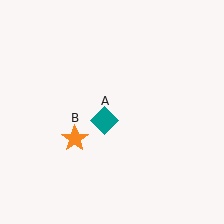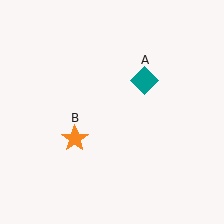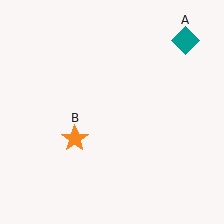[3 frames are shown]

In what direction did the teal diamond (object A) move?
The teal diamond (object A) moved up and to the right.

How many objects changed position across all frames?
1 object changed position: teal diamond (object A).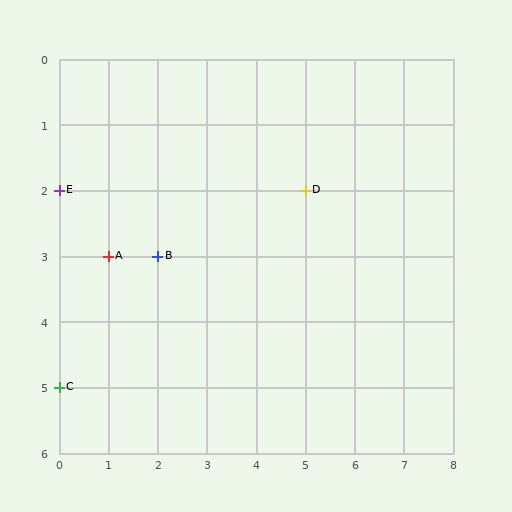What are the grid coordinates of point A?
Point A is at grid coordinates (1, 3).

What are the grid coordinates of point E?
Point E is at grid coordinates (0, 2).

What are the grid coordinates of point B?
Point B is at grid coordinates (2, 3).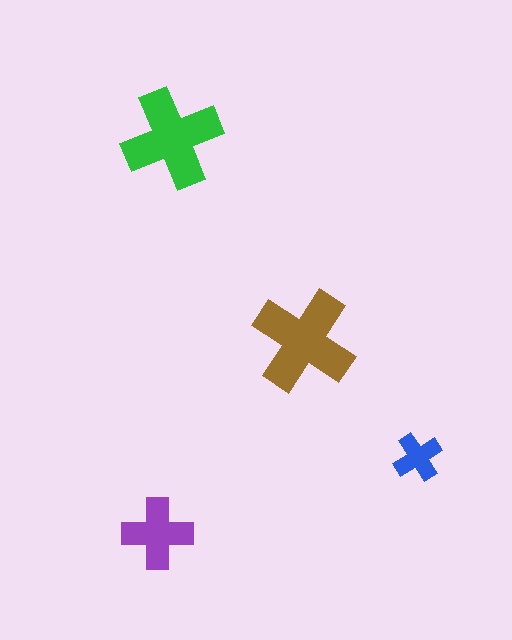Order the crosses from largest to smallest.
the brown one, the green one, the purple one, the blue one.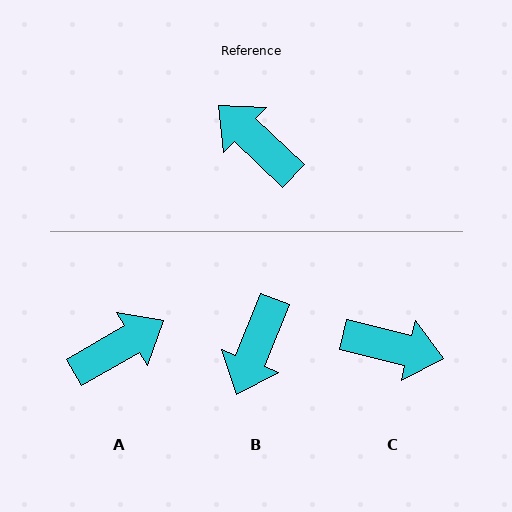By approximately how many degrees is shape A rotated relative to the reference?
Approximately 106 degrees clockwise.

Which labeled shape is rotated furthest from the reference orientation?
C, about 150 degrees away.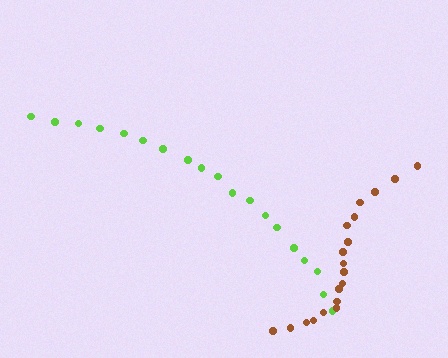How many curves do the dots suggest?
There are 2 distinct paths.